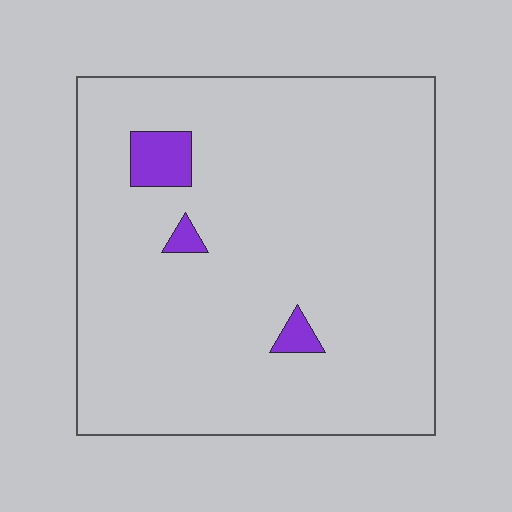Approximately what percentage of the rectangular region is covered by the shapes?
Approximately 5%.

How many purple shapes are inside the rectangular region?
3.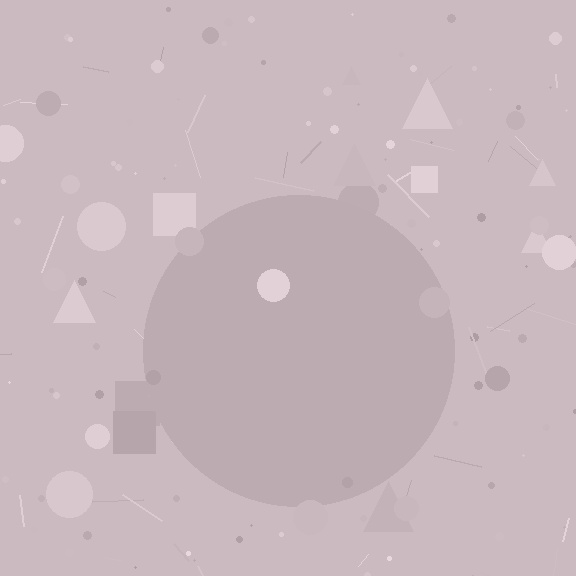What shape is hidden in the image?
A circle is hidden in the image.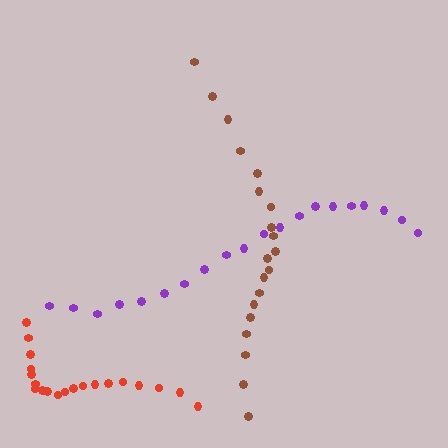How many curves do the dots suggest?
There are 3 distinct paths.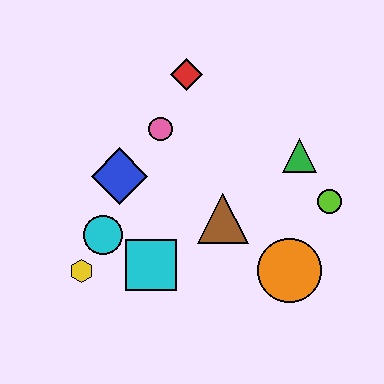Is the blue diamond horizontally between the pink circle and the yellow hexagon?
Yes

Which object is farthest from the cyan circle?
The lime circle is farthest from the cyan circle.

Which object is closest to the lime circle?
The green triangle is closest to the lime circle.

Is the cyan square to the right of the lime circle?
No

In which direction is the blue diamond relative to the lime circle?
The blue diamond is to the left of the lime circle.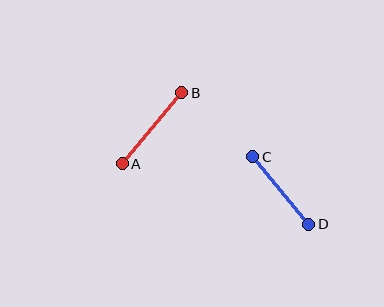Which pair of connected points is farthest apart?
Points A and B are farthest apart.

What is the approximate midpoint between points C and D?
The midpoint is at approximately (281, 190) pixels.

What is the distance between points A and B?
The distance is approximately 93 pixels.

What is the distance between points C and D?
The distance is approximately 88 pixels.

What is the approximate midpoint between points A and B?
The midpoint is at approximately (152, 128) pixels.